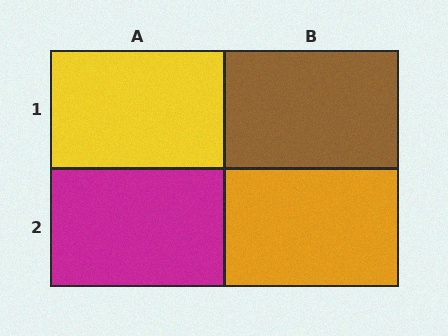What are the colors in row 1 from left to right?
Yellow, brown.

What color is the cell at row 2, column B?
Orange.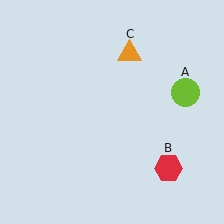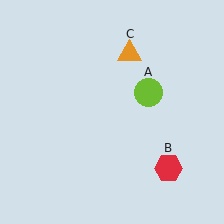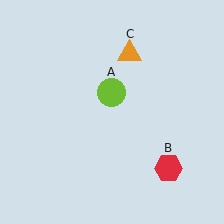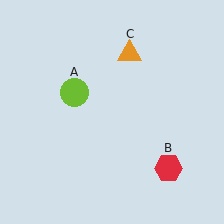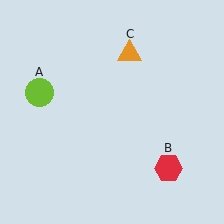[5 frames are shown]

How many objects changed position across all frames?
1 object changed position: lime circle (object A).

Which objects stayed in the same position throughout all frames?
Red hexagon (object B) and orange triangle (object C) remained stationary.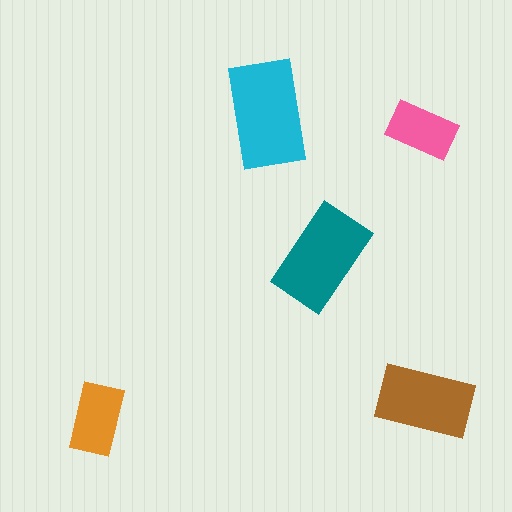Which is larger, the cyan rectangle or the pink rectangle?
The cyan one.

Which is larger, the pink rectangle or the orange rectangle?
The orange one.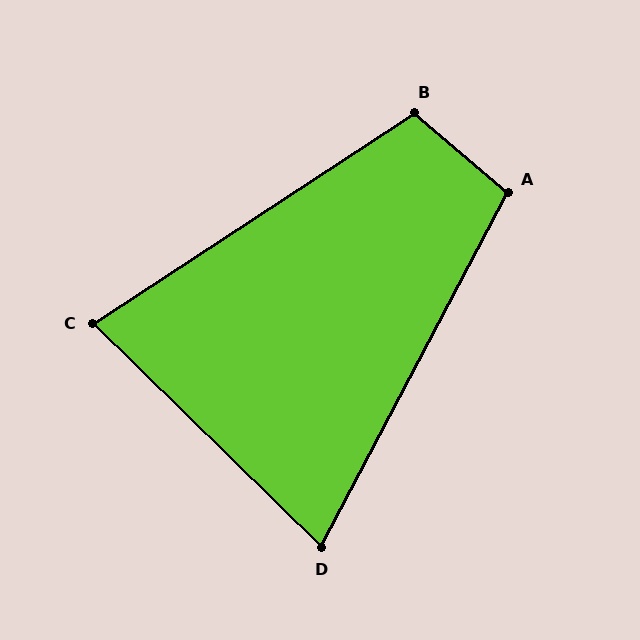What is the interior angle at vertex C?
Approximately 78 degrees (acute).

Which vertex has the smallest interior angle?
D, at approximately 73 degrees.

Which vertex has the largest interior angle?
B, at approximately 107 degrees.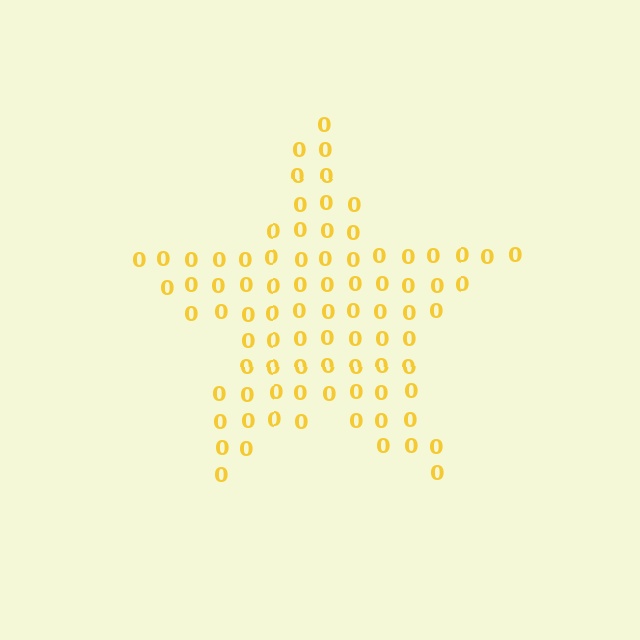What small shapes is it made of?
It is made of small digit 0's.